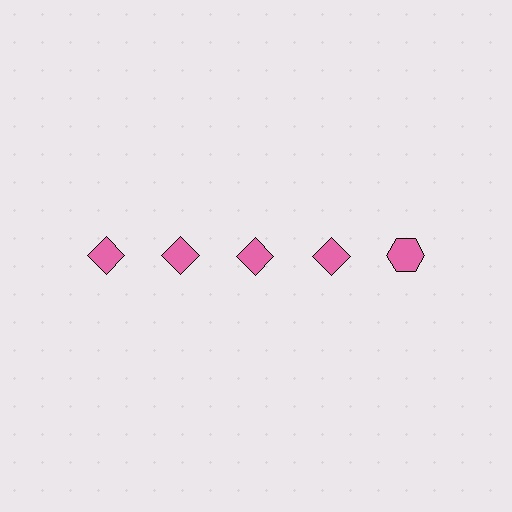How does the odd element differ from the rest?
It has a different shape: hexagon instead of diamond.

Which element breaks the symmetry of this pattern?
The pink hexagon in the top row, rightmost column breaks the symmetry. All other shapes are pink diamonds.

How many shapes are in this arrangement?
There are 5 shapes arranged in a grid pattern.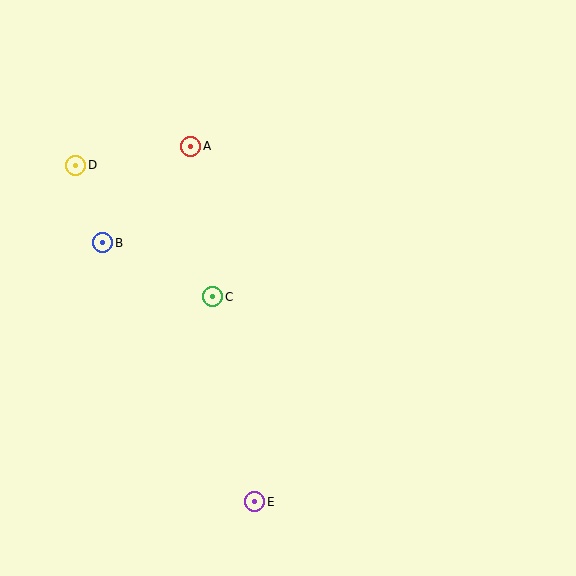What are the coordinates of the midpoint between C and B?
The midpoint between C and B is at (158, 270).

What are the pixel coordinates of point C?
Point C is at (213, 297).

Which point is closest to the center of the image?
Point C at (213, 297) is closest to the center.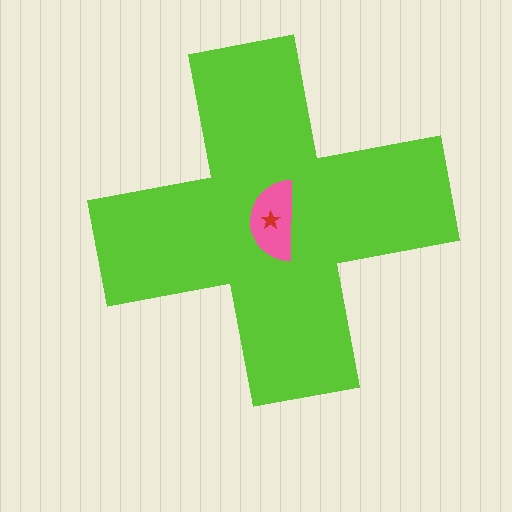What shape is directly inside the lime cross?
The pink semicircle.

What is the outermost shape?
The lime cross.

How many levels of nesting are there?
3.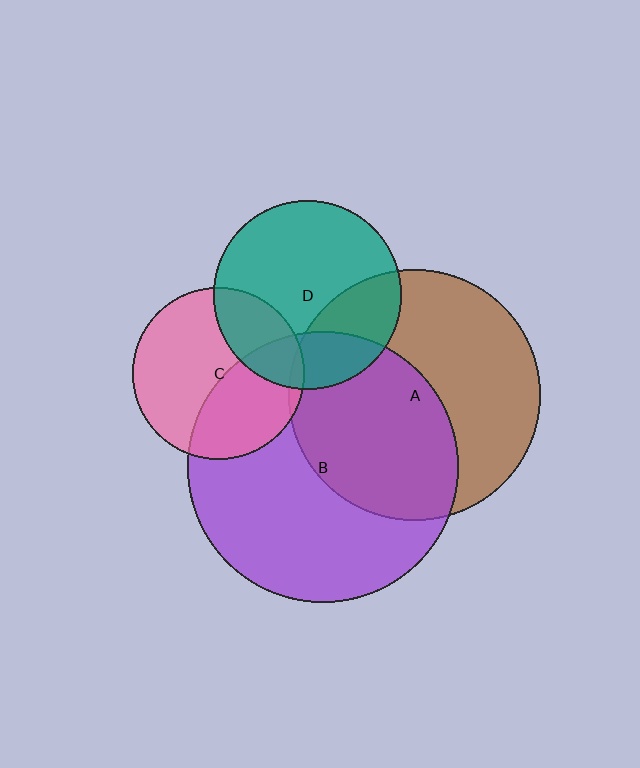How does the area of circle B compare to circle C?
Approximately 2.5 times.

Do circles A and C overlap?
Yes.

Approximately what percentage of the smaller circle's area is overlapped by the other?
Approximately 5%.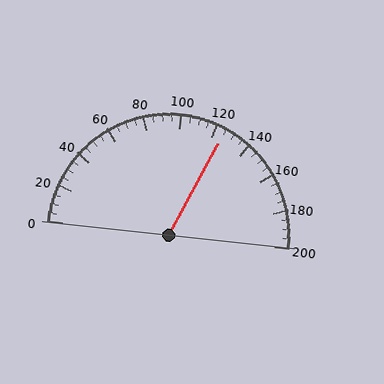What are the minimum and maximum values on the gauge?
The gauge ranges from 0 to 200.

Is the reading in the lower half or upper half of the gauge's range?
The reading is in the upper half of the range (0 to 200).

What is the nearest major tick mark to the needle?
The nearest major tick mark is 120.